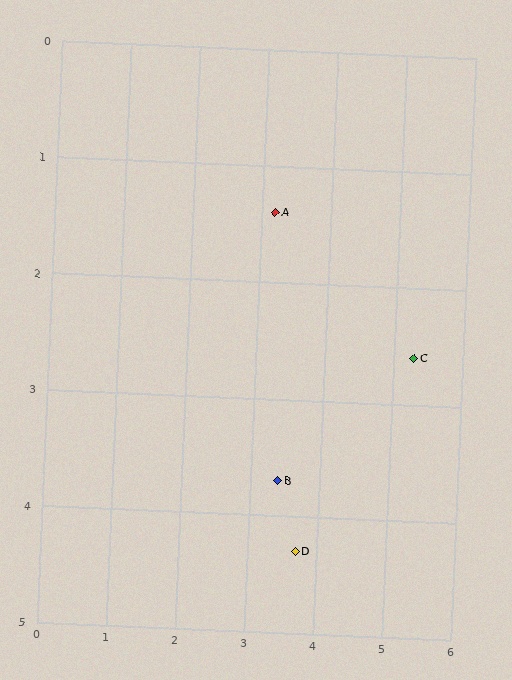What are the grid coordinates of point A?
Point A is at approximately (3.2, 1.4).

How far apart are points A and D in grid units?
Points A and D are about 2.9 grid units apart.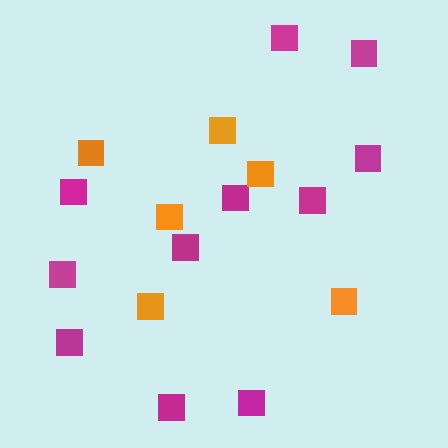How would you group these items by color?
There are 2 groups: one group of magenta squares (11) and one group of orange squares (6).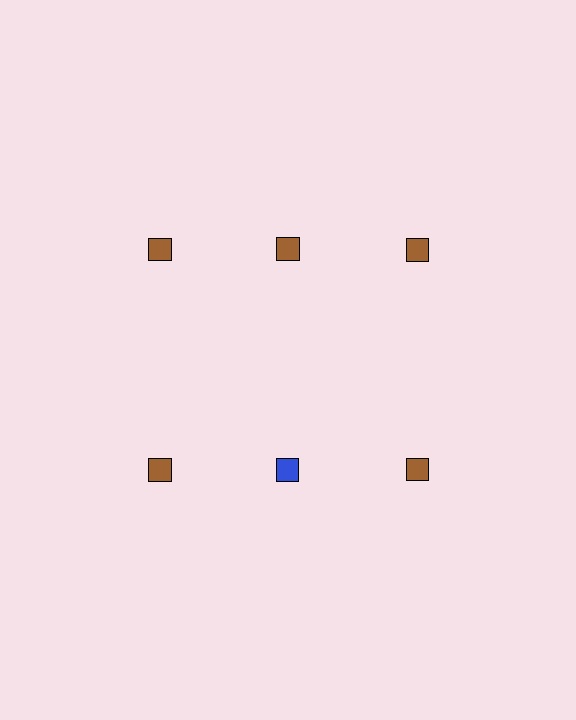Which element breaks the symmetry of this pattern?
The blue square in the second row, second from left column breaks the symmetry. All other shapes are brown squares.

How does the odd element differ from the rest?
It has a different color: blue instead of brown.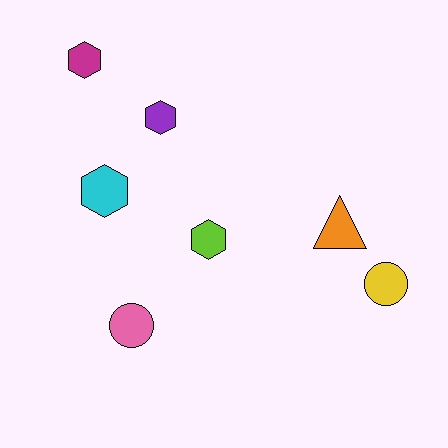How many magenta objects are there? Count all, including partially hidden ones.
There is 1 magenta object.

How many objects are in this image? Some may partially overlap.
There are 7 objects.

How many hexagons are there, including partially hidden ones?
There are 4 hexagons.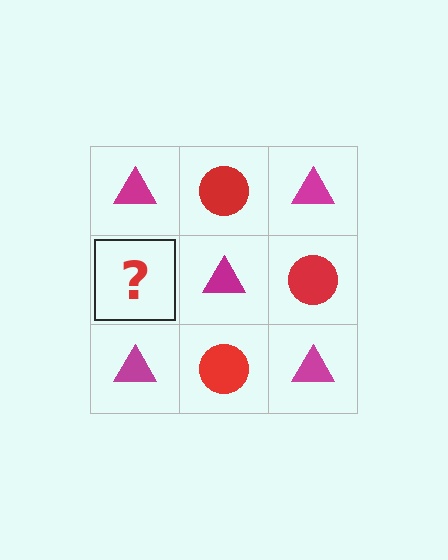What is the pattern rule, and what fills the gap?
The rule is that it alternates magenta triangle and red circle in a checkerboard pattern. The gap should be filled with a red circle.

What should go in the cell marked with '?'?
The missing cell should contain a red circle.